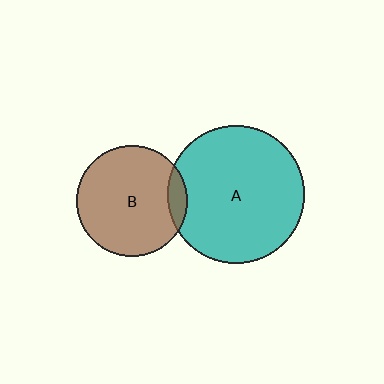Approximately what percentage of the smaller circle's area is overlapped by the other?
Approximately 10%.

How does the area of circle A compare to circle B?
Approximately 1.5 times.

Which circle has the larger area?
Circle A (teal).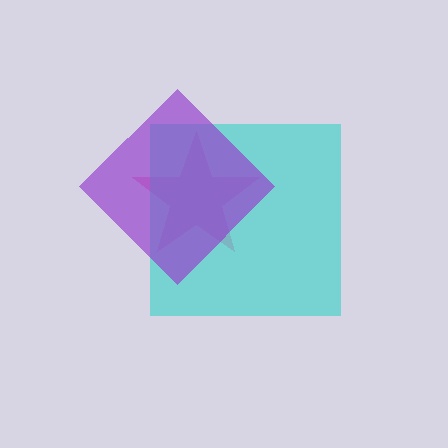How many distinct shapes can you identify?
There are 3 distinct shapes: a pink star, a cyan square, a purple diamond.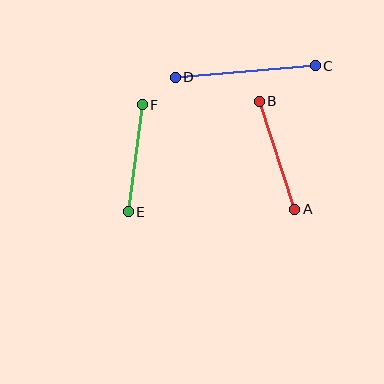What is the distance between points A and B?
The distance is approximately 114 pixels.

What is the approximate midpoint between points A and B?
The midpoint is at approximately (277, 155) pixels.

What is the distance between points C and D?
The distance is approximately 140 pixels.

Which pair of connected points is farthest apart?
Points C and D are farthest apart.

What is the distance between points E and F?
The distance is approximately 108 pixels.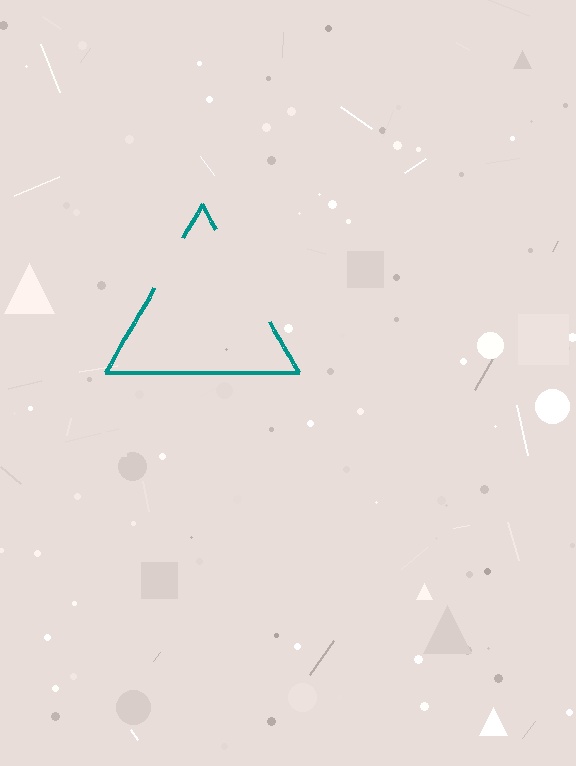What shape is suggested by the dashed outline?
The dashed outline suggests a triangle.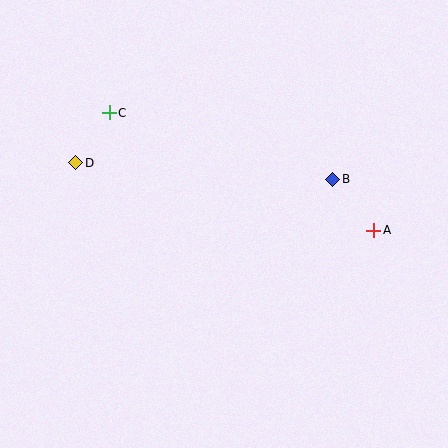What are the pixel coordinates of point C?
Point C is at (109, 113).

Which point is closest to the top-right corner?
Point B is closest to the top-right corner.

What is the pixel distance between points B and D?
The distance between B and D is 258 pixels.